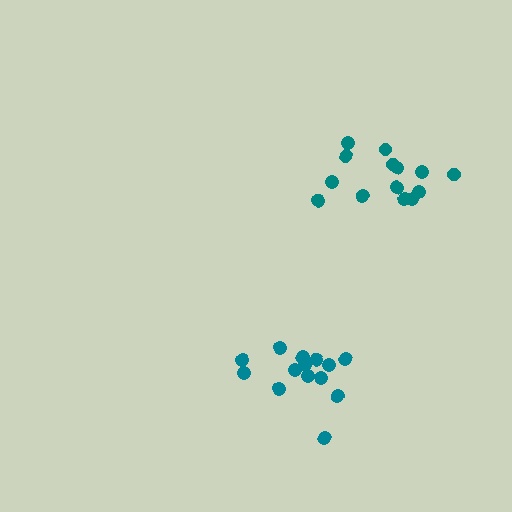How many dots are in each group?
Group 1: 14 dots, Group 2: 14 dots (28 total).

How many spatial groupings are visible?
There are 2 spatial groupings.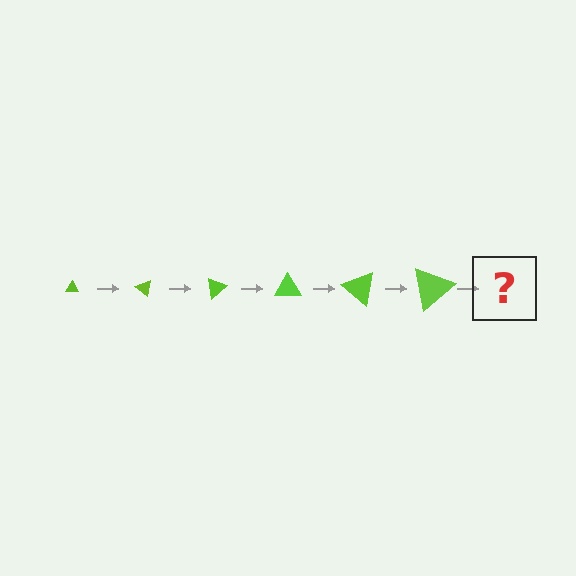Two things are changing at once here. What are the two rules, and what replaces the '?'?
The two rules are that the triangle grows larger each step and it rotates 40 degrees each step. The '?' should be a triangle, larger than the previous one and rotated 240 degrees from the start.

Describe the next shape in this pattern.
It should be a triangle, larger than the previous one and rotated 240 degrees from the start.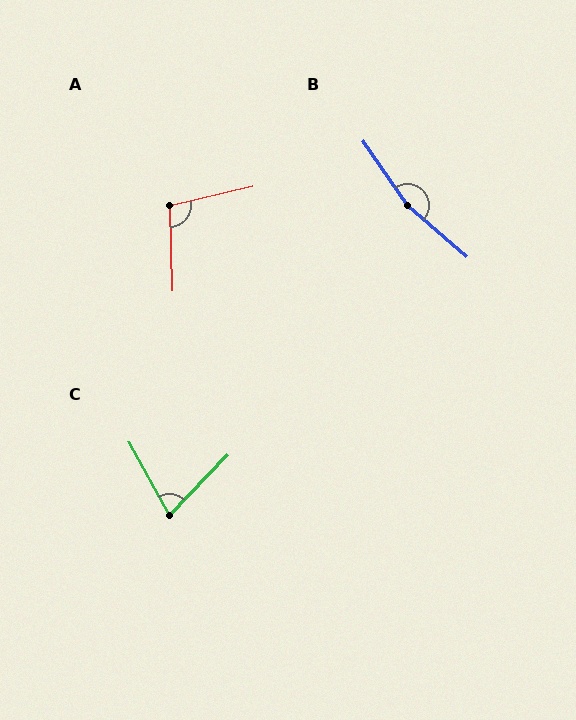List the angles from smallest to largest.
C (73°), A (101°), B (166°).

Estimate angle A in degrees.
Approximately 101 degrees.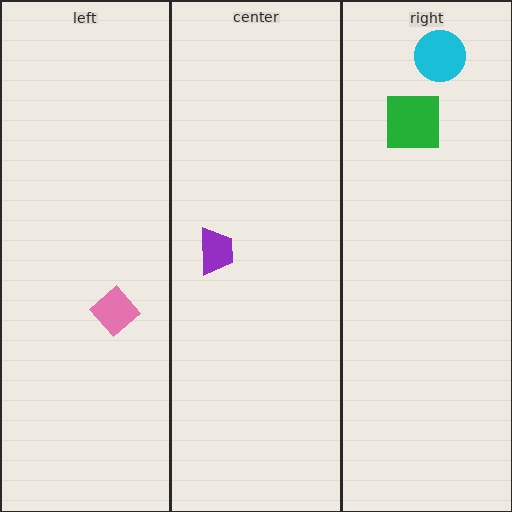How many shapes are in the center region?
1.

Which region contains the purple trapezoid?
The center region.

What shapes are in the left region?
The pink diamond.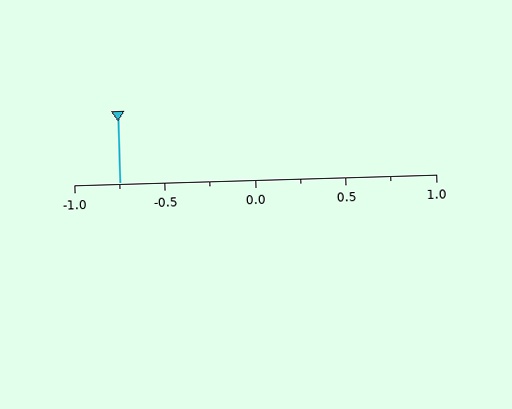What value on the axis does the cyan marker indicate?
The marker indicates approximately -0.75.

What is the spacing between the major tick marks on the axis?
The major ticks are spaced 0.5 apart.